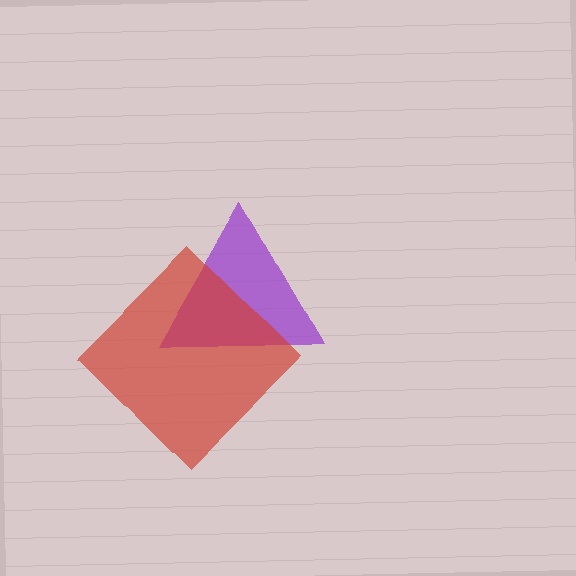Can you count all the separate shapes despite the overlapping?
Yes, there are 2 separate shapes.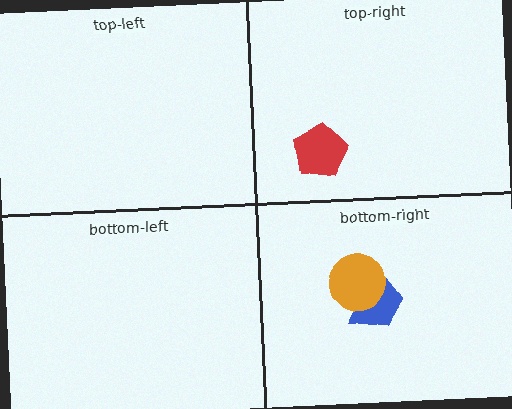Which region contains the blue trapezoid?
The bottom-right region.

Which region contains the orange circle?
The bottom-right region.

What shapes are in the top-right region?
The red pentagon.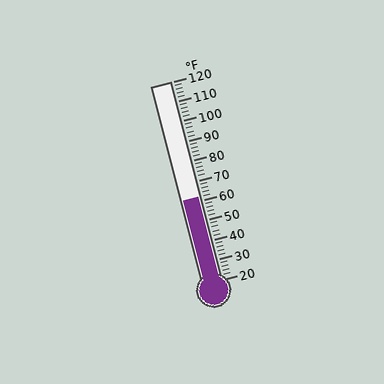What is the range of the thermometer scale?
The thermometer scale ranges from 20°F to 120°F.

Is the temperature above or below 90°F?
The temperature is below 90°F.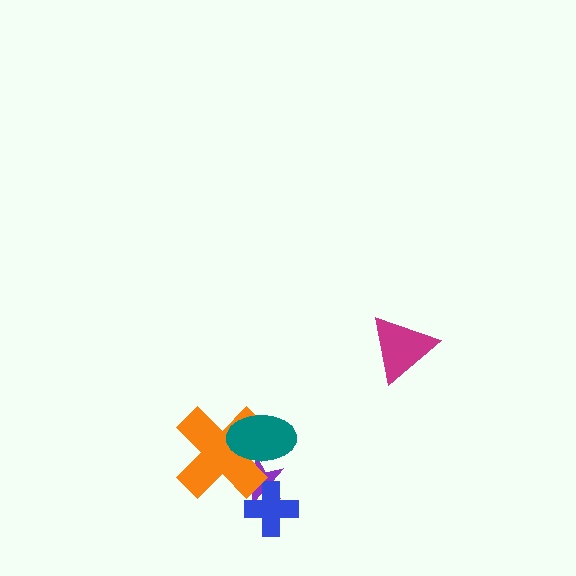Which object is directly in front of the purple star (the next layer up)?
The blue cross is directly in front of the purple star.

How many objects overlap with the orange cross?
2 objects overlap with the orange cross.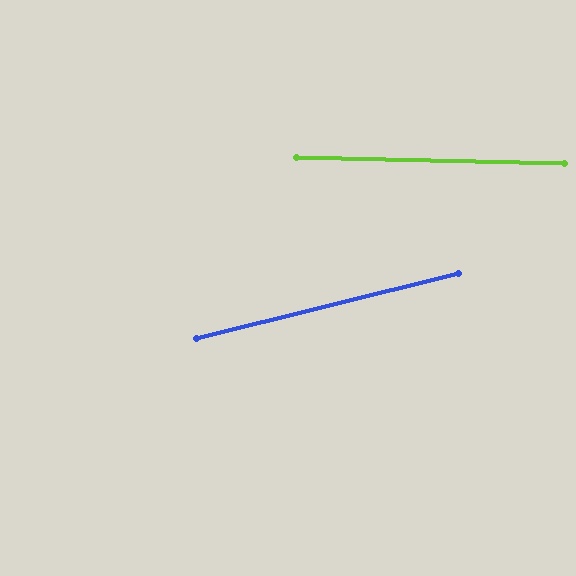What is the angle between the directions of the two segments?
Approximately 15 degrees.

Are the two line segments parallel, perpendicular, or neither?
Neither parallel nor perpendicular — they differ by about 15°.